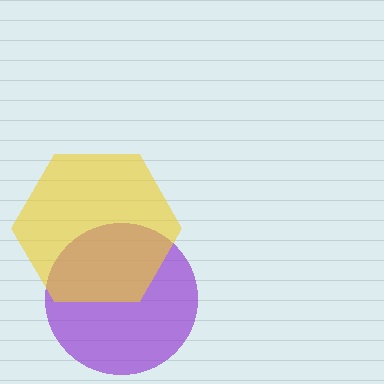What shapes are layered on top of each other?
The layered shapes are: a purple circle, a yellow hexagon.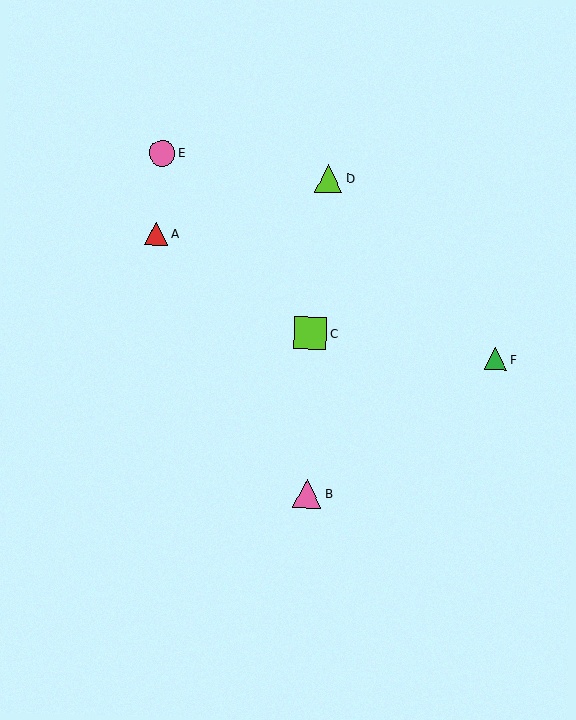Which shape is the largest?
The lime square (labeled C) is the largest.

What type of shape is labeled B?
Shape B is a pink triangle.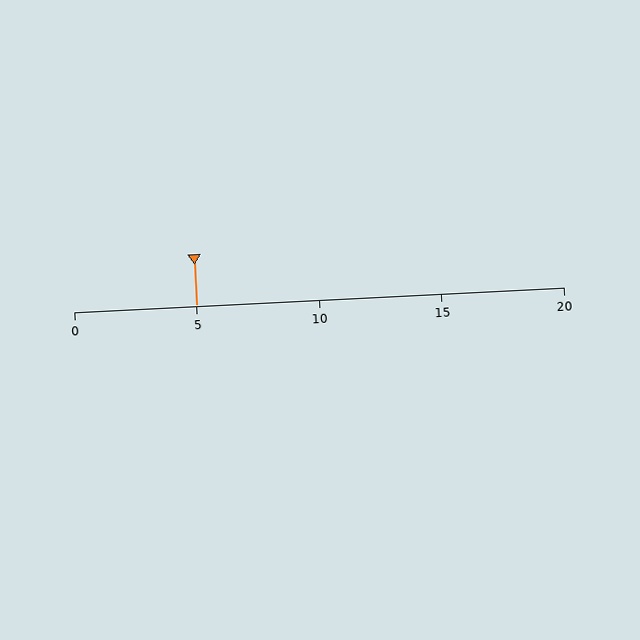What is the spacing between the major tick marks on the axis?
The major ticks are spaced 5 apart.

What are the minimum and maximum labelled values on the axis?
The axis runs from 0 to 20.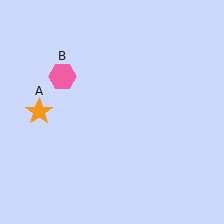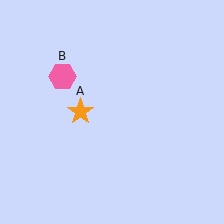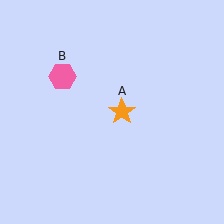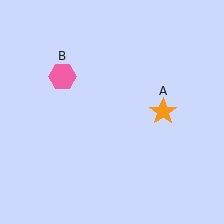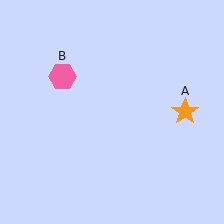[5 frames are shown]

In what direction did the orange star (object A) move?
The orange star (object A) moved right.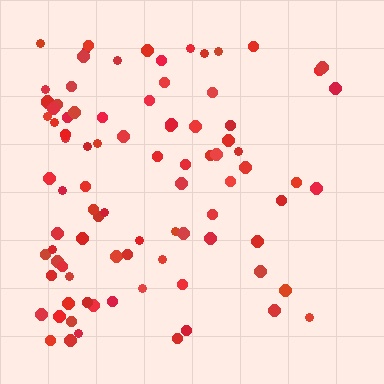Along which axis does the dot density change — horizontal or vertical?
Horizontal.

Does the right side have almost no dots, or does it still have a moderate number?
Still a moderate number, just noticeably fewer than the left.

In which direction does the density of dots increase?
From right to left, with the left side densest.